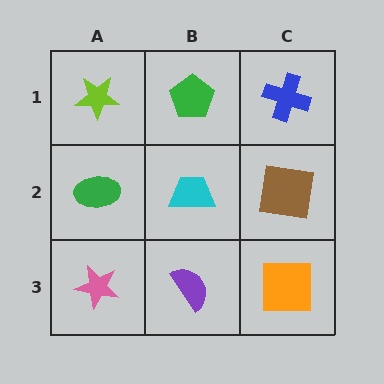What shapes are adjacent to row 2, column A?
A lime star (row 1, column A), a pink star (row 3, column A), a cyan trapezoid (row 2, column B).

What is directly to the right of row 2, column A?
A cyan trapezoid.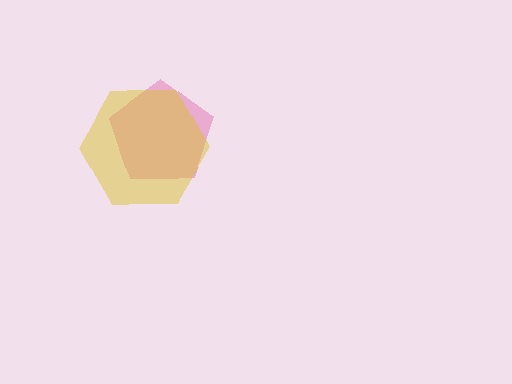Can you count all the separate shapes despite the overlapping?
Yes, there are 2 separate shapes.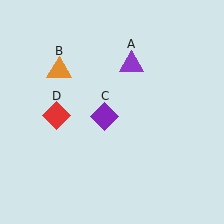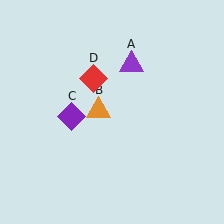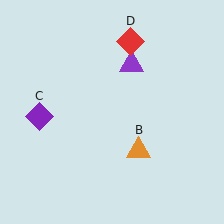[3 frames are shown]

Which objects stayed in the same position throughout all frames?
Purple triangle (object A) remained stationary.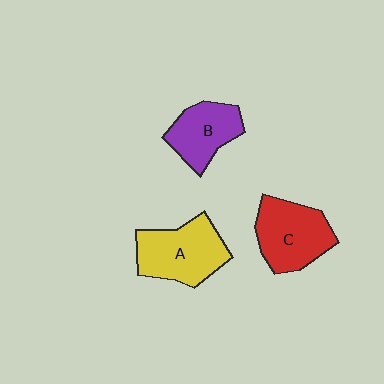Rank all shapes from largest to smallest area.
From largest to smallest: A (yellow), C (red), B (purple).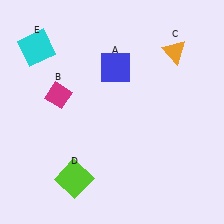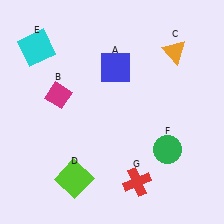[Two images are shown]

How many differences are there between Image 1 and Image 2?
There are 2 differences between the two images.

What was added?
A green circle (F), a red cross (G) were added in Image 2.